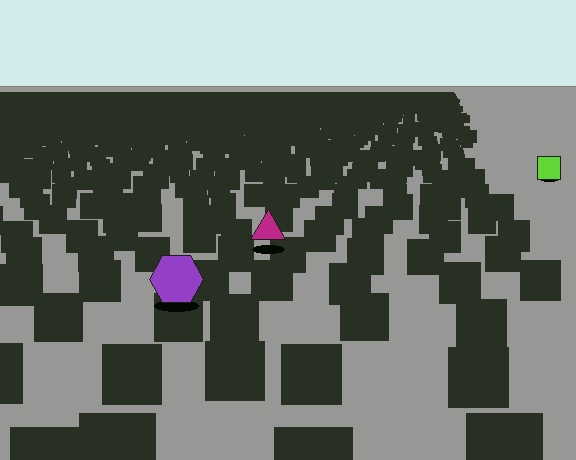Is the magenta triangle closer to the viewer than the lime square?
Yes. The magenta triangle is closer — you can tell from the texture gradient: the ground texture is coarser near it.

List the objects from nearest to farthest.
From nearest to farthest: the purple hexagon, the magenta triangle, the lime square.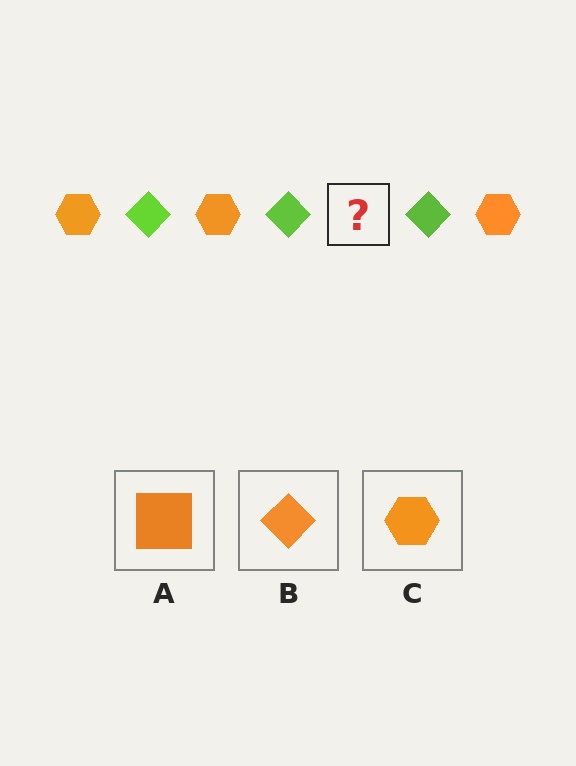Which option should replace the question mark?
Option C.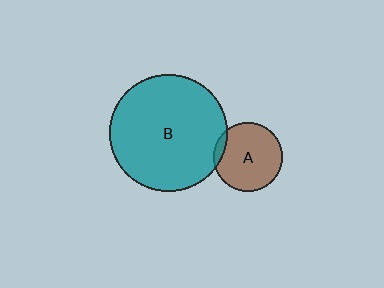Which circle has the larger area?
Circle B (teal).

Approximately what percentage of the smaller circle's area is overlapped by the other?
Approximately 10%.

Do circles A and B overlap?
Yes.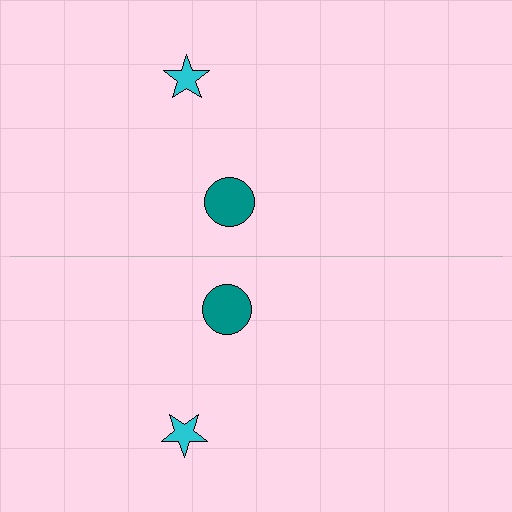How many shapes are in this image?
There are 4 shapes in this image.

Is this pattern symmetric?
Yes, this pattern has bilateral (reflection) symmetry.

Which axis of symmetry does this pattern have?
The pattern has a horizontal axis of symmetry running through the center of the image.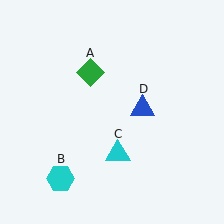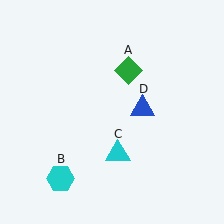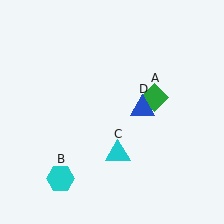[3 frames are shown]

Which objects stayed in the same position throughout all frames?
Cyan hexagon (object B) and cyan triangle (object C) and blue triangle (object D) remained stationary.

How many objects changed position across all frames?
1 object changed position: green diamond (object A).